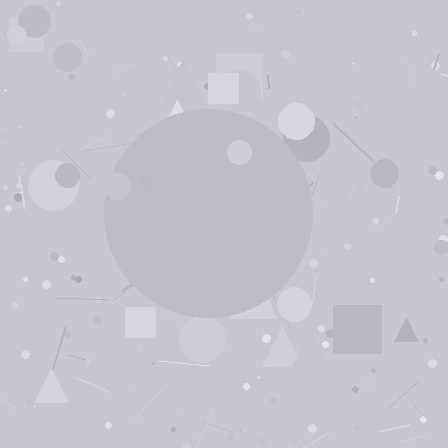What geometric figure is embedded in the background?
A circle is embedded in the background.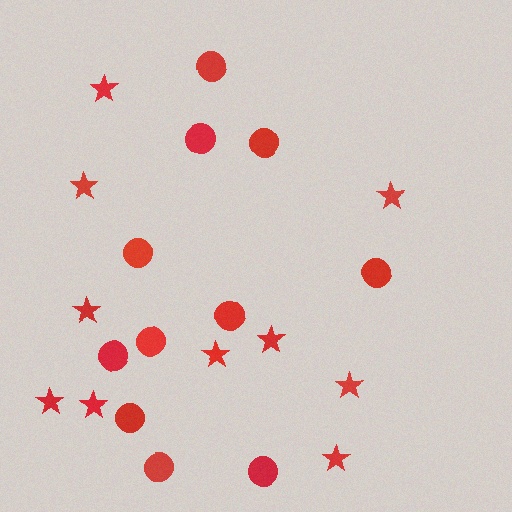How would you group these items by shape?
There are 2 groups: one group of circles (11) and one group of stars (10).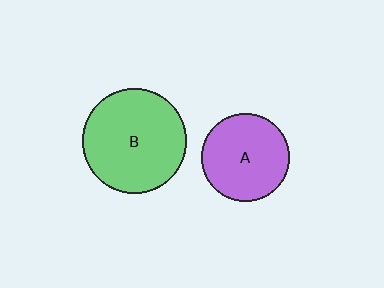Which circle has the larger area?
Circle B (green).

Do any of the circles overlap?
No, none of the circles overlap.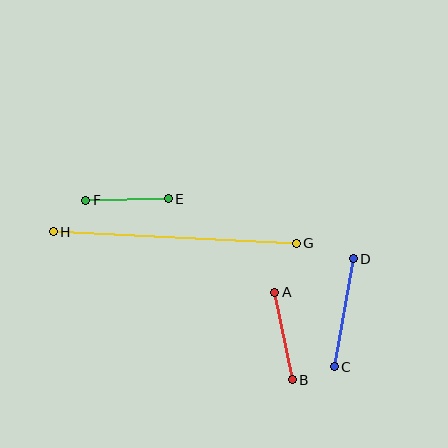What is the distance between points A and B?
The distance is approximately 89 pixels.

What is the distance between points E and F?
The distance is approximately 82 pixels.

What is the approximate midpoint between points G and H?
The midpoint is at approximately (175, 238) pixels.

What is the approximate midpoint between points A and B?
The midpoint is at approximately (284, 336) pixels.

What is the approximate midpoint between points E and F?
The midpoint is at approximately (127, 199) pixels.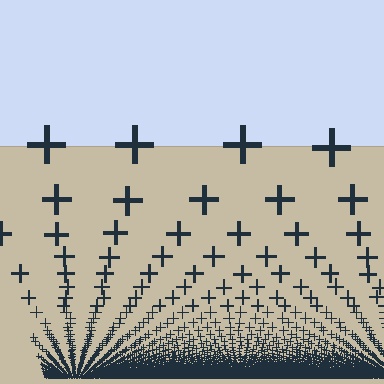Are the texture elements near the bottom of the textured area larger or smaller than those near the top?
Smaller. The gradient is inverted — elements near the bottom are smaller and denser.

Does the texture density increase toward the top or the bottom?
Density increases toward the bottom.